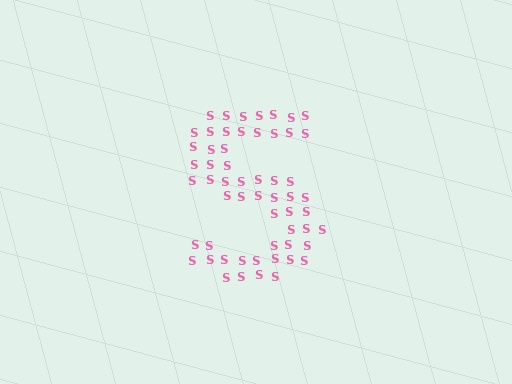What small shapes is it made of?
It is made of small letter S's.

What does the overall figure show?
The overall figure shows the letter S.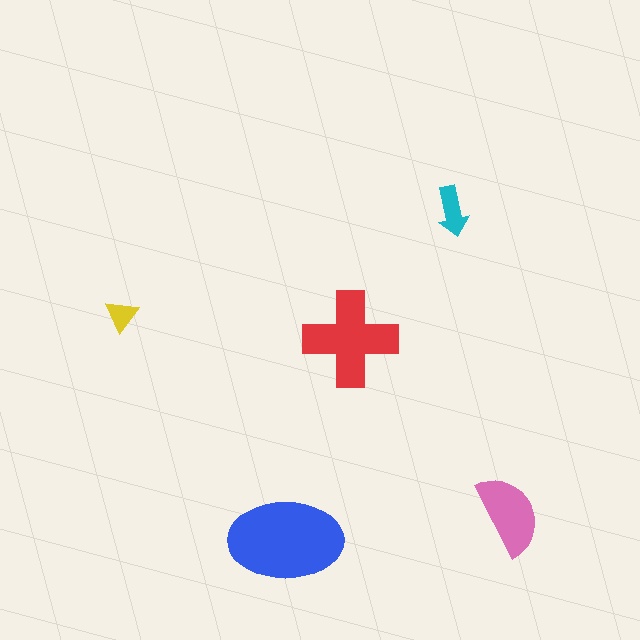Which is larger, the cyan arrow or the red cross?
The red cross.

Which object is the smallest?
The yellow triangle.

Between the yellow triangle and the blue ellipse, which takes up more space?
The blue ellipse.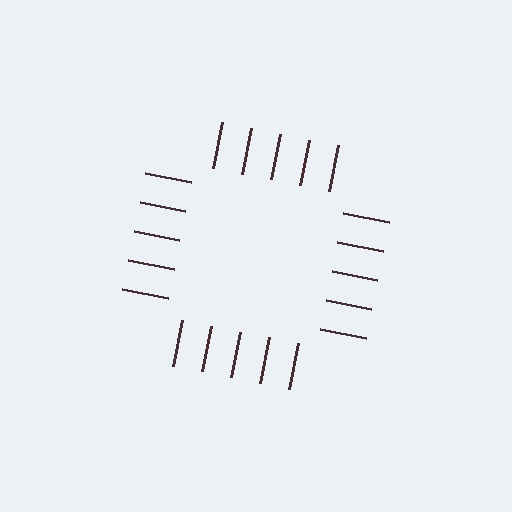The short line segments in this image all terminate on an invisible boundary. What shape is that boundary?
An illusory square — the line segments terminate on its edges but no continuous stroke is drawn.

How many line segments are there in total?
20 — 5 along each of the 4 edges.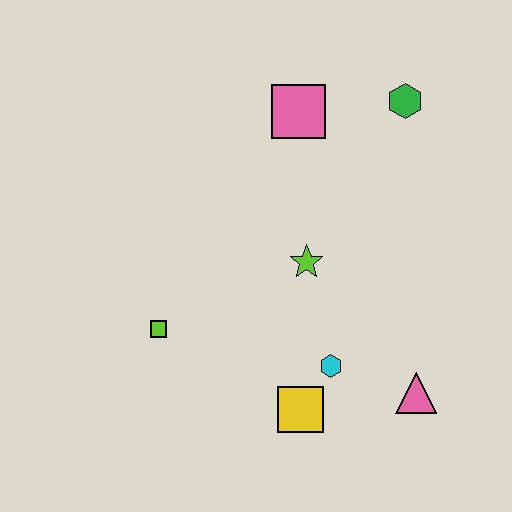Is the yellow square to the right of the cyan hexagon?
No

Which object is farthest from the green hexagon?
The lime square is farthest from the green hexagon.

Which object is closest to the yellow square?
The cyan hexagon is closest to the yellow square.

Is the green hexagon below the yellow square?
No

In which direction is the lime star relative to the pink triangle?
The lime star is above the pink triangle.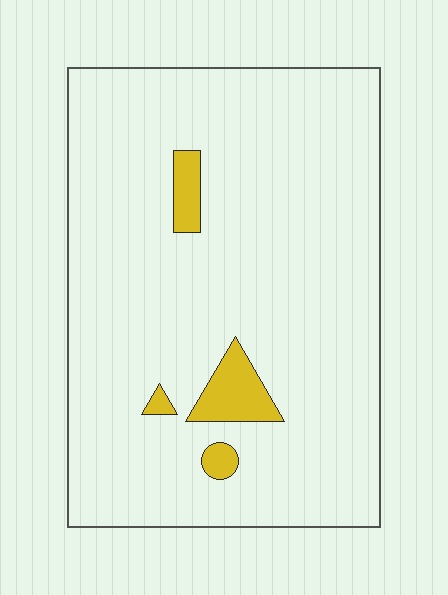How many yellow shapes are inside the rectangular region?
4.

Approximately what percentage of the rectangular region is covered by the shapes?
Approximately 5%.